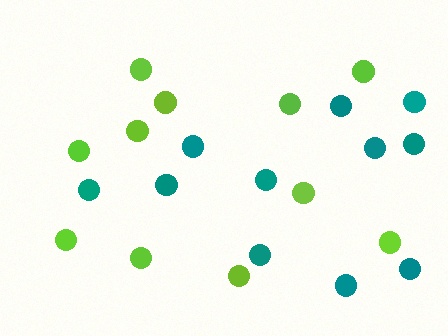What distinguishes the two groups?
There are 2 groups: one group of lime circles (11) and one group of teal circles (11).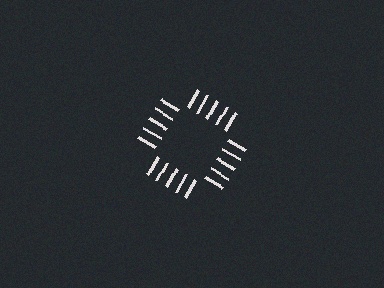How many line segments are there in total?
20 — 5 along each of the 4 edges.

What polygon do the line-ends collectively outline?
An illusory square — the line segments terminate on its edges but no continuous stroke is drawn.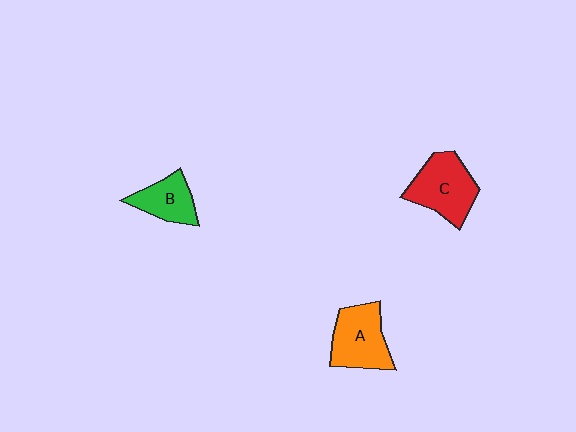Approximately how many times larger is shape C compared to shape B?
Approximately 1.5 times.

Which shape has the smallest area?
Shape B (green).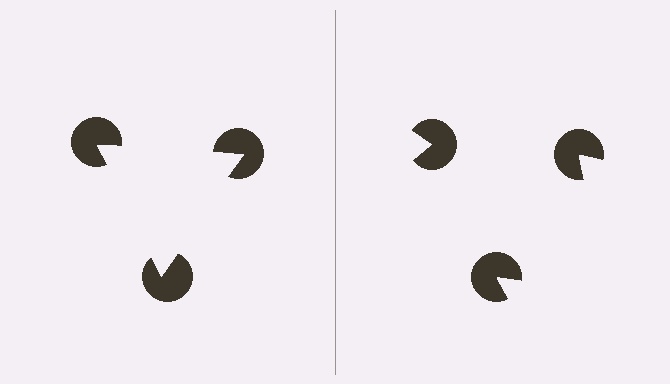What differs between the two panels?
The pac-man discs are positioned identically on both sides; only the wedge orientations differ. On the left they align to a triangle; on the right they are misaligned.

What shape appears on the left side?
An illusory triangle.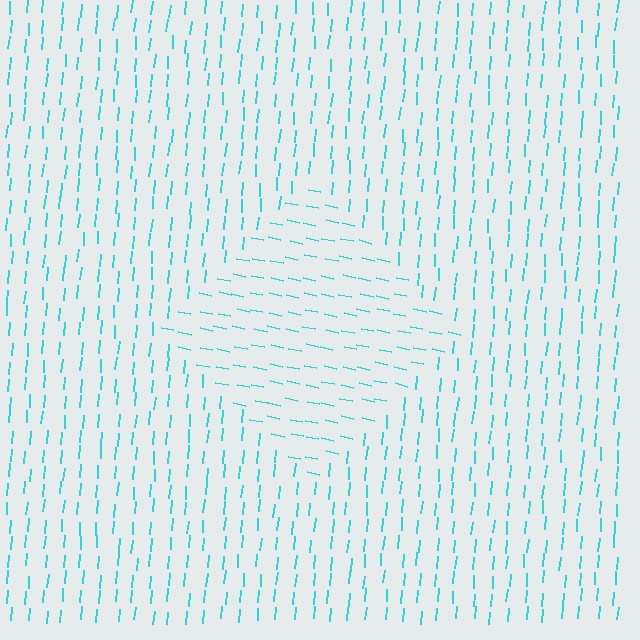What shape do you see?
I see a diamond.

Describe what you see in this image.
The image is filled with small cyan line segments. A diamond region in the image has lines oriented differently from the surrounding lines, creating a visible texture boundary.